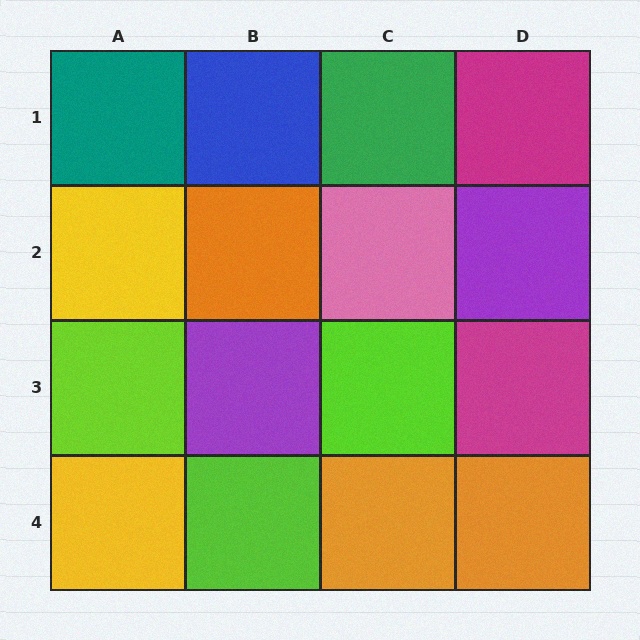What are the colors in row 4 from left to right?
Yellow, lime, orange, orange.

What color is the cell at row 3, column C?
Lime.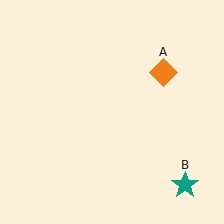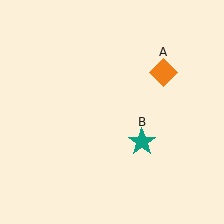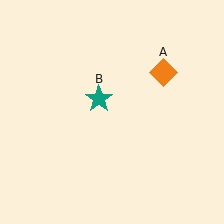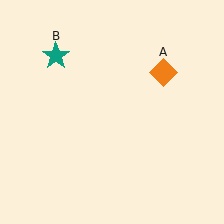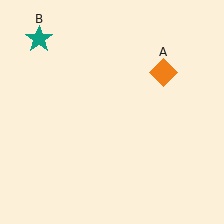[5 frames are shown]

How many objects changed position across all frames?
1 object changed position: teal star (object B).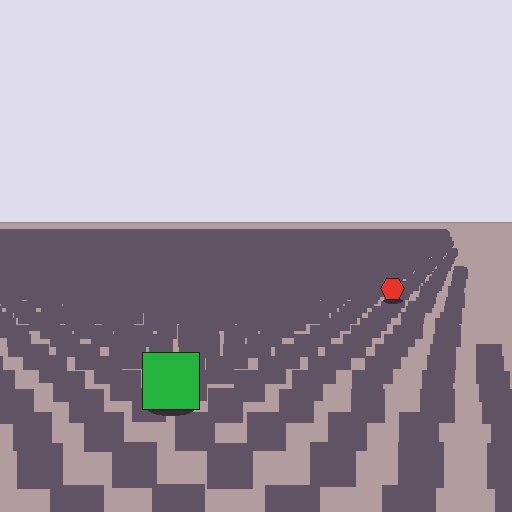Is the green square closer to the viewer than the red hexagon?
Yes. The green square is closer — you can tell from the texture gradient: the ground texture is coarser near it.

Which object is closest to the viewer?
The green square is closest. The texture marks near it are larger and more spread out.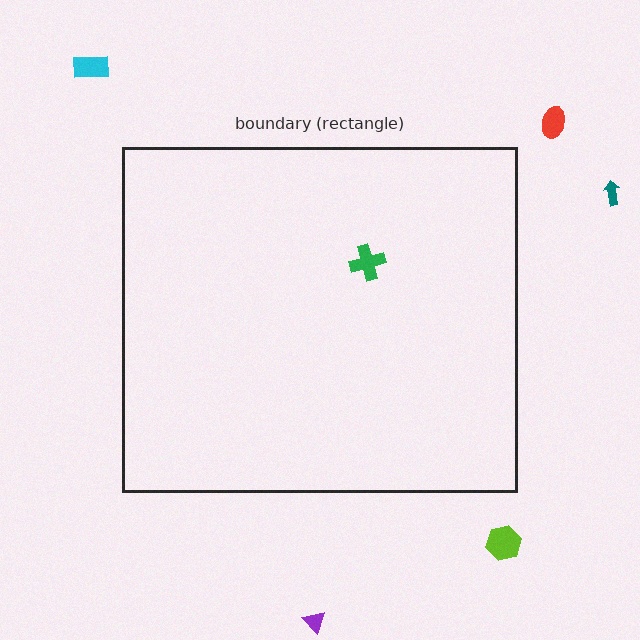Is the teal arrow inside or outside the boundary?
Outside.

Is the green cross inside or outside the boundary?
Inside.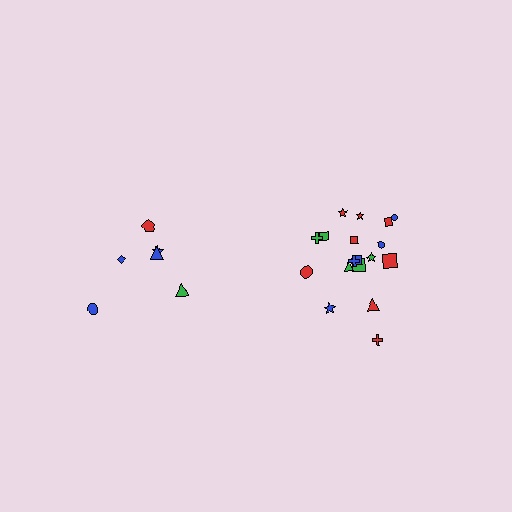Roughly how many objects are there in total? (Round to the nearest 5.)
Roughly 25 objects in total.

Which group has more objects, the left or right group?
The right group.